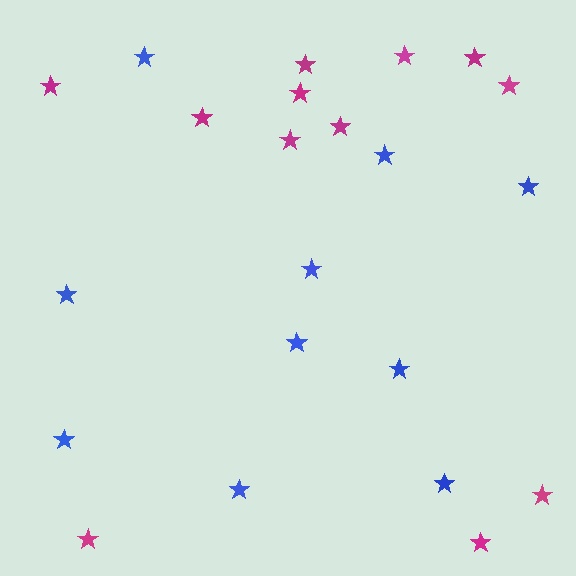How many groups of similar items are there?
There are 2 groups: one group of magenta stars (12) and one group of blue stars (10).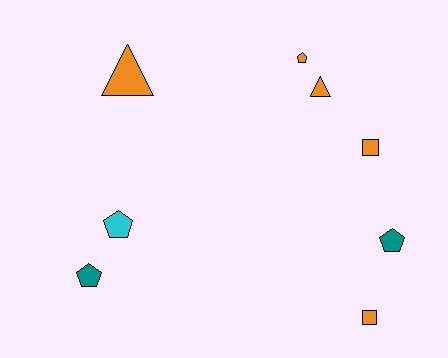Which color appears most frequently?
Orange, with 5 objects.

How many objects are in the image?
There are 8 objects.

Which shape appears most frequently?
Pentagon, with 4 objects.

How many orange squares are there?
There are 2 orange squares.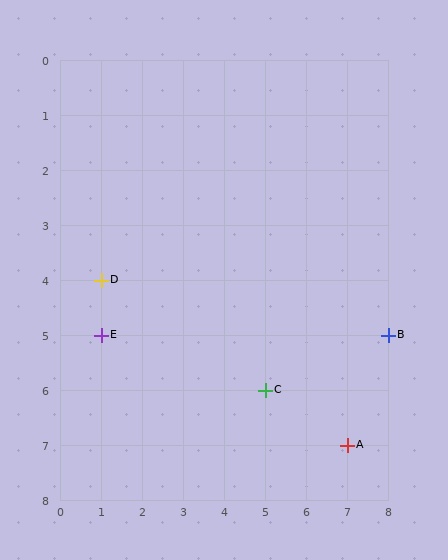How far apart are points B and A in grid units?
Points B and A are 1 column and 2 rows apart (about 2.2 grid units diagonally).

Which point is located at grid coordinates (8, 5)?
Point B is at (8, 5).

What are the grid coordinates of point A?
Point A is at grid coordinates (7, 7).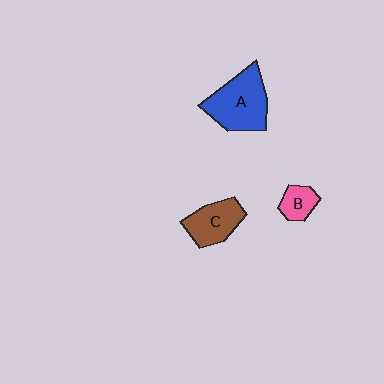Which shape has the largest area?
Shape A (blue).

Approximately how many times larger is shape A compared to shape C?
Approximately 1.5 times.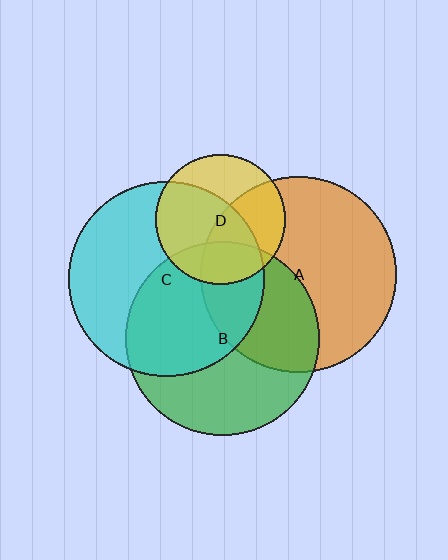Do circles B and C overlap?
Yes.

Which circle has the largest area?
Circle A (orange).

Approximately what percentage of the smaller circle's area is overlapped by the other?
Approximately 50%.